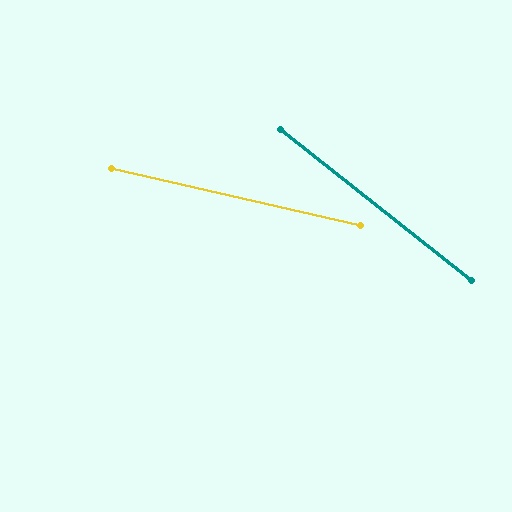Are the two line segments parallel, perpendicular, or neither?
Neither parallel nor perpendicular — they differ by about 25°.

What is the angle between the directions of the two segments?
Approximately 25 degrees.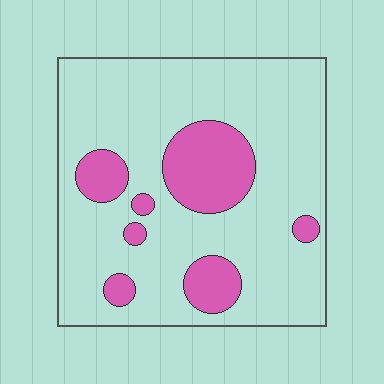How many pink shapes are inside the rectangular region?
7.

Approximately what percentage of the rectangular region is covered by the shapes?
Approximately 20%.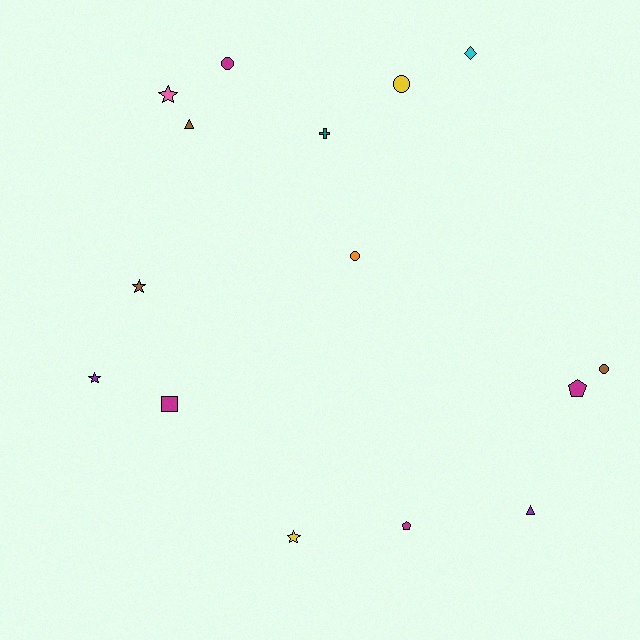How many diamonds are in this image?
There is 1 diamond.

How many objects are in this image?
There are 15 objects.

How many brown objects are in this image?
There are 3 brown objects.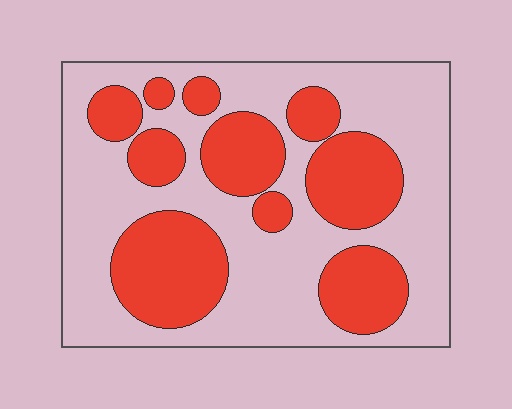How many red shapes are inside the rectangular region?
10.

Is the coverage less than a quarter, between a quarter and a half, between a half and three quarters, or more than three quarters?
Between a quarter and a half.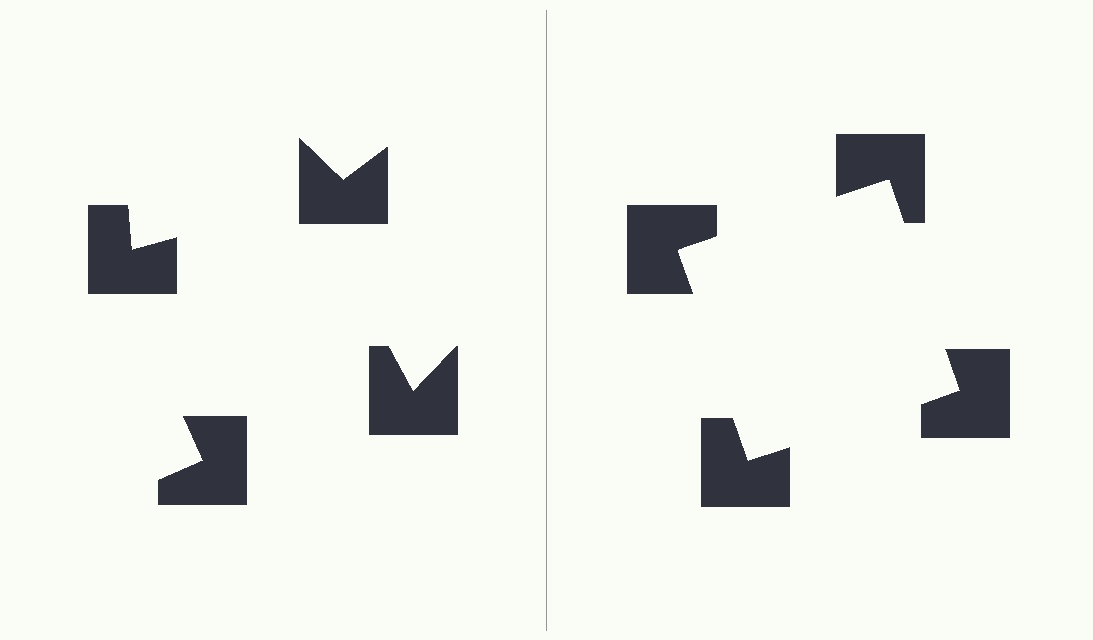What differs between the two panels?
The notched squares are positioned identically on both sides; only the wedge orientations differ. On the right they align to a square; on the left they are misaligned.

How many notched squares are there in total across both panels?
8 — 4 on each side.